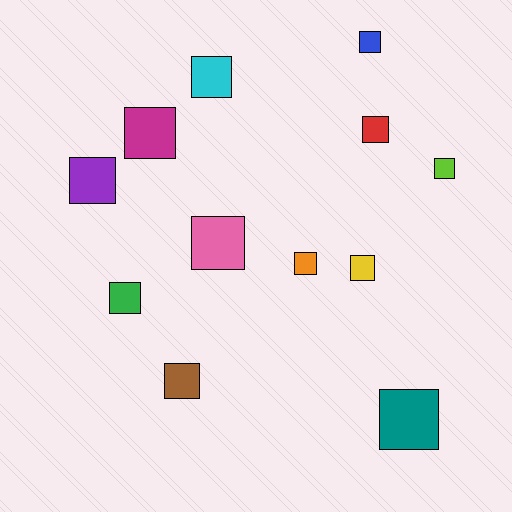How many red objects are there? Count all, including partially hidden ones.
There is 1 red object.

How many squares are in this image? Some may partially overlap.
There are 12 squares.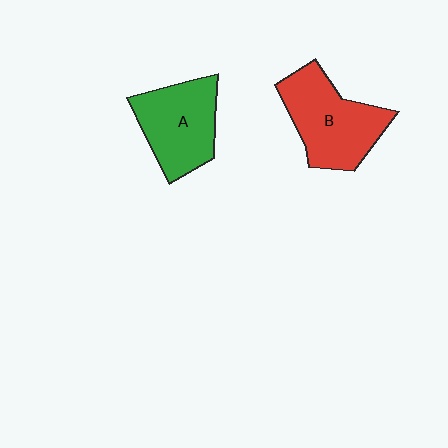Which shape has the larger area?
Shape B (red).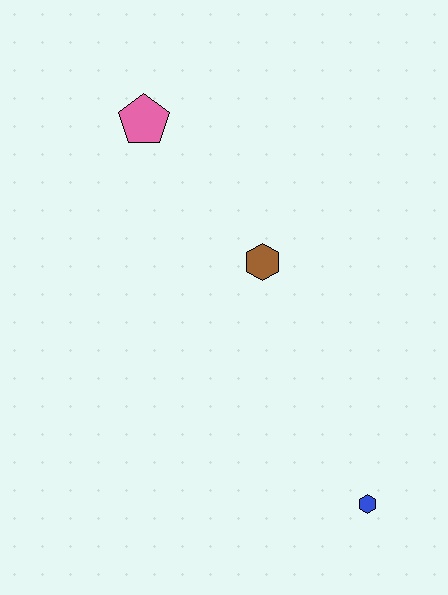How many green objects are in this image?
There are no green objects.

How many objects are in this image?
There are 3 objects.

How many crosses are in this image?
There are no crosses.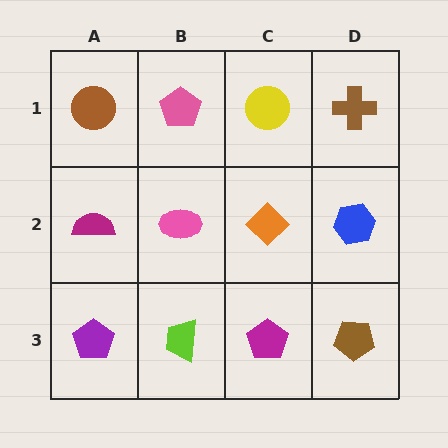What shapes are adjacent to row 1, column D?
A blue hexagon (row 2, column D), a yellow circle (row 1, column C).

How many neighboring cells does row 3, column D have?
2.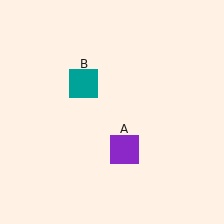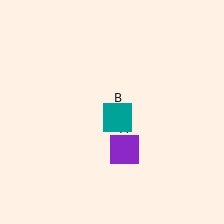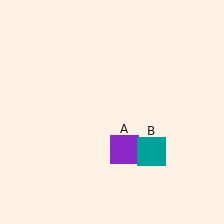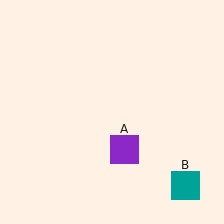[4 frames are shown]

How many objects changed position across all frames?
1 object changed position: teal square (object B).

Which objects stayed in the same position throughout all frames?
Purple square (object A) remained stationary.